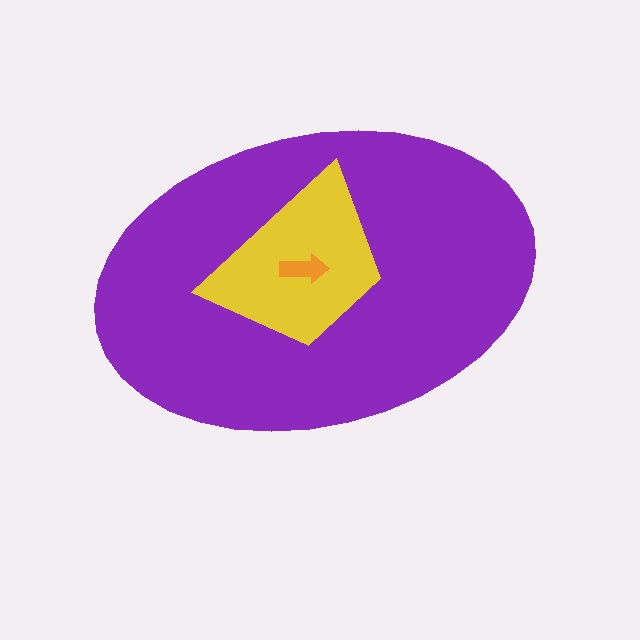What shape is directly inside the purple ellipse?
The yellow trapezoid.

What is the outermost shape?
The purple ellipse.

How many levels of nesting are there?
3.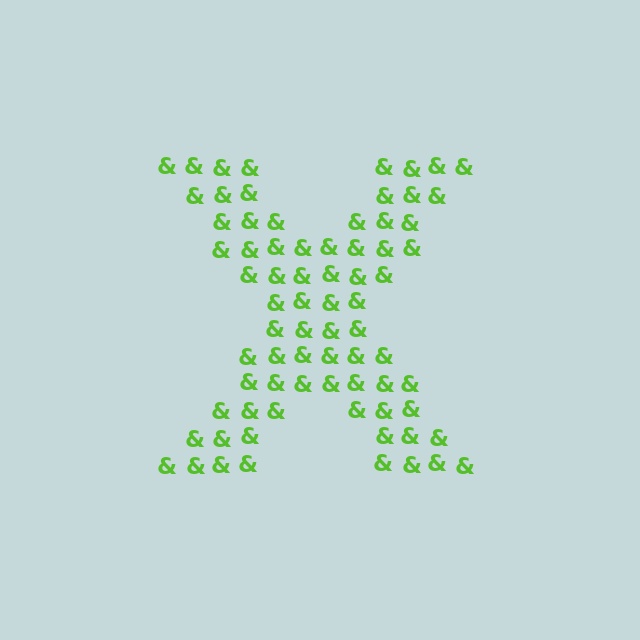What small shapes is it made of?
It is made of small ampersands.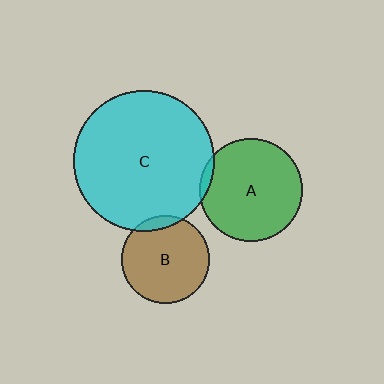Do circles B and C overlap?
Yes.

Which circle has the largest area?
Circle C (cyan).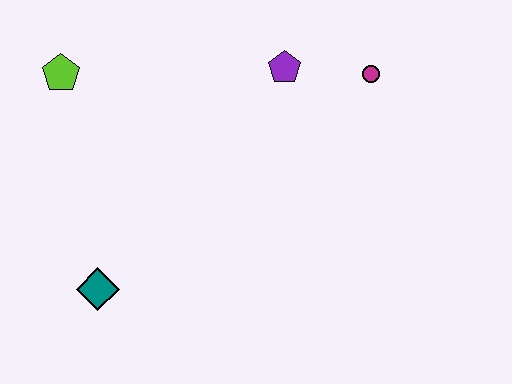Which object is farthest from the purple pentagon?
The teal diamond is farthest from the purple pentagon.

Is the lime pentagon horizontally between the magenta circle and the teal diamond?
No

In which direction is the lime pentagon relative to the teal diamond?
The lime pentagon is above the teal diamond.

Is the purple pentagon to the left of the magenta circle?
Yes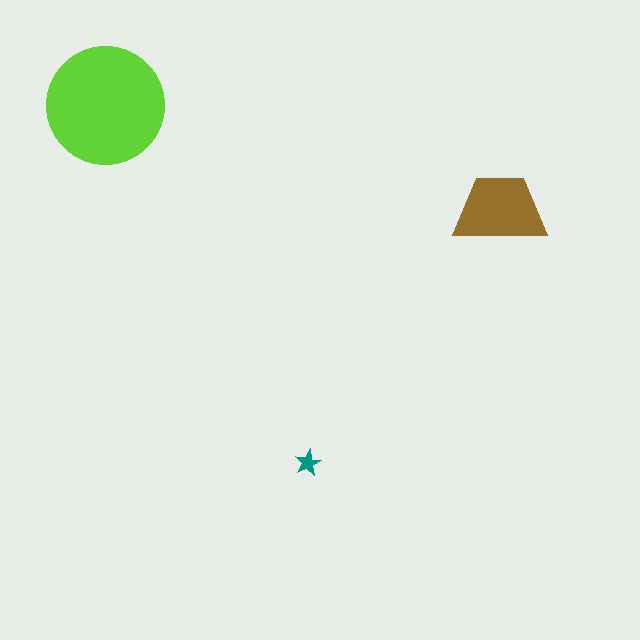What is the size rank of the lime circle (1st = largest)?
1st.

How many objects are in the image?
There are 3 objects in the image.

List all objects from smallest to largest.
The teal star, the brown trapezoid, the lime circle.